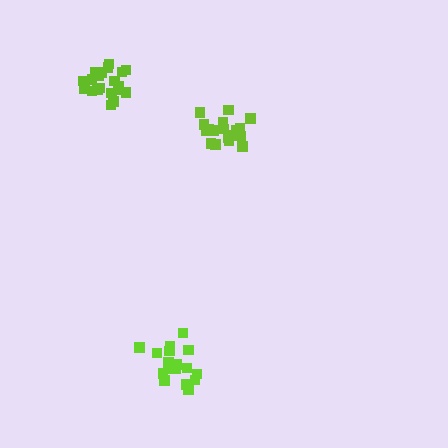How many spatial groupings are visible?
There are 3 spatial groupings.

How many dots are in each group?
Group 1: 20 dots, Group 2: 18 dots, Group 3: 17 dots (55 total).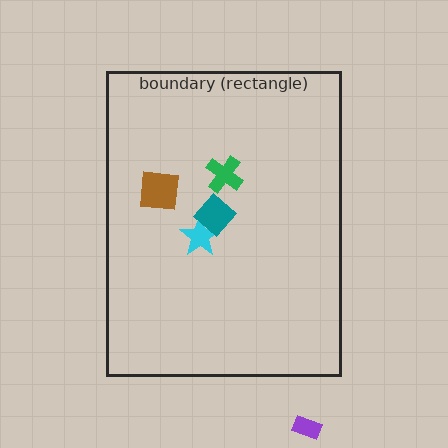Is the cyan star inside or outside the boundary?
Inside.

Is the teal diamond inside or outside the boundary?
Inside.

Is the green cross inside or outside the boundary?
Inside.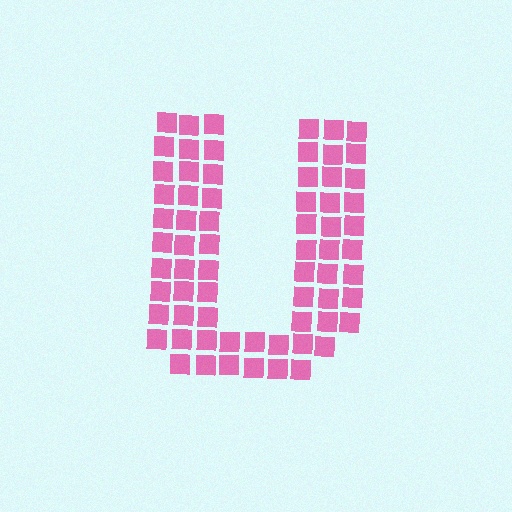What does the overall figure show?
The overall figure shows the letter U.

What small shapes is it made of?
It is made of small squares.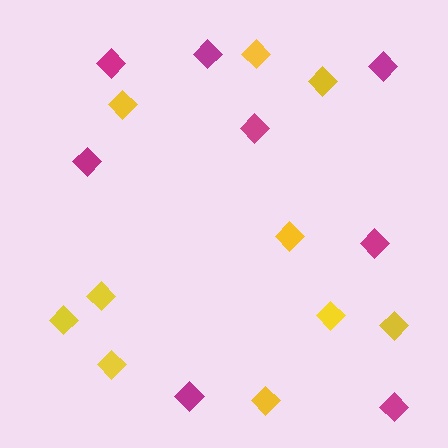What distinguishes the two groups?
There are 2 groups: one group of yellow diamonds (10) and one group of magenta diamonds (8).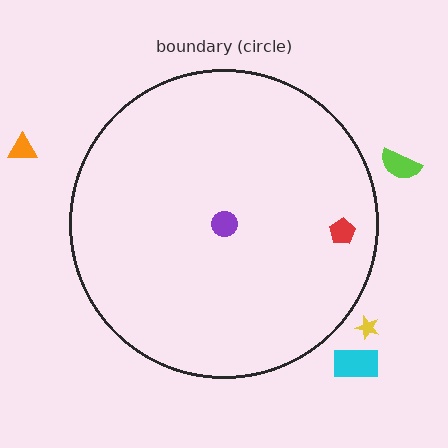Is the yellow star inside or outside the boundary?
Outside.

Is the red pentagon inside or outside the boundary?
Inside.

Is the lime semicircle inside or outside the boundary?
Outside.